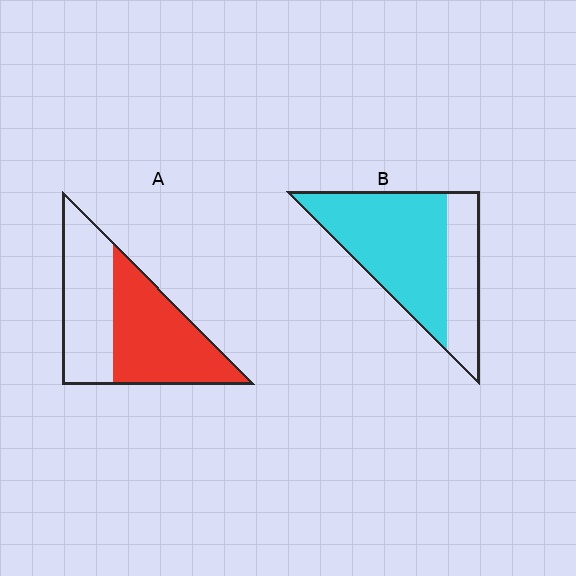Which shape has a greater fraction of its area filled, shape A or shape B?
Shape B.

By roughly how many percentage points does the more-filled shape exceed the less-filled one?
By roughly 15 percentage points (B over A).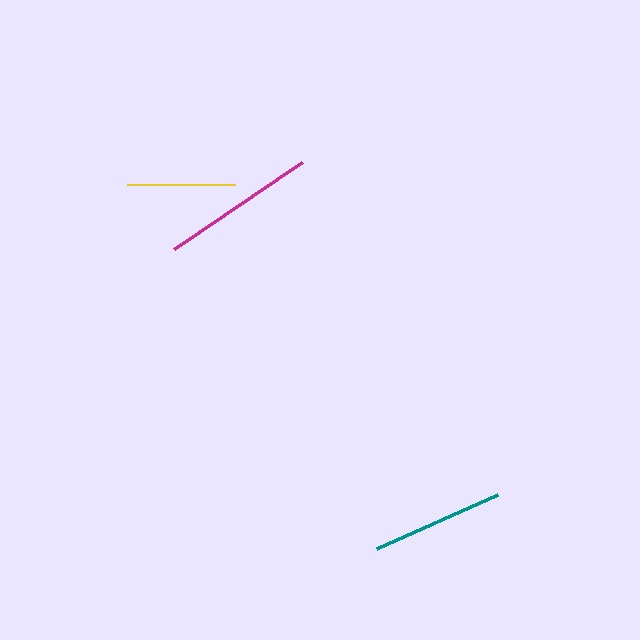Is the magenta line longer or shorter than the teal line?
The magenta line is longer than the teal line.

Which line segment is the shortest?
The yellow line is the shortest at approximately 108 pixels.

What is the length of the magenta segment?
The magenta segment is approximately 154 pixels long.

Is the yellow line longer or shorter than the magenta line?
The magenta line is longer than the yellow line.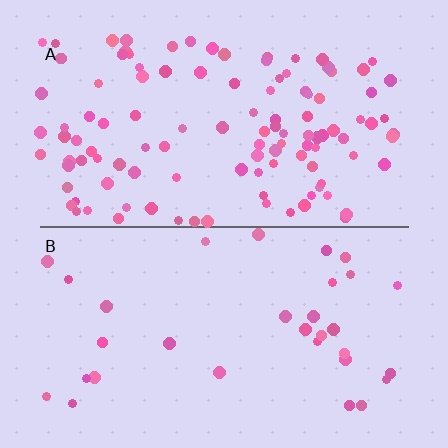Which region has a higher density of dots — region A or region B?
A (the top).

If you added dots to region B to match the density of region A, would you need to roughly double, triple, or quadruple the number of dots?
Approximately quadruple.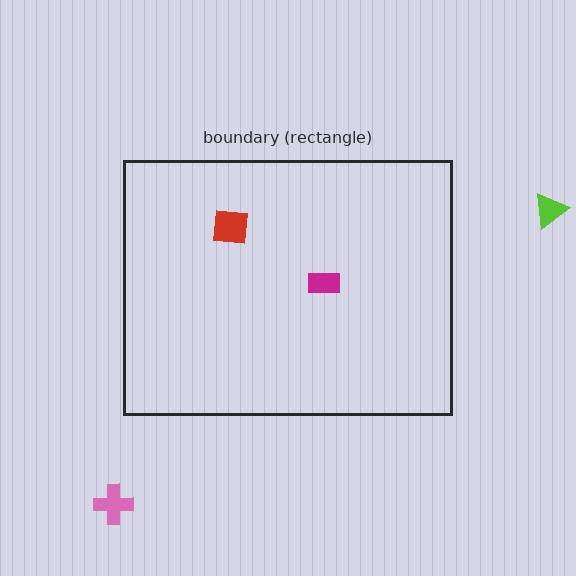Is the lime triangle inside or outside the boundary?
Outside.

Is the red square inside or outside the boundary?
Inside.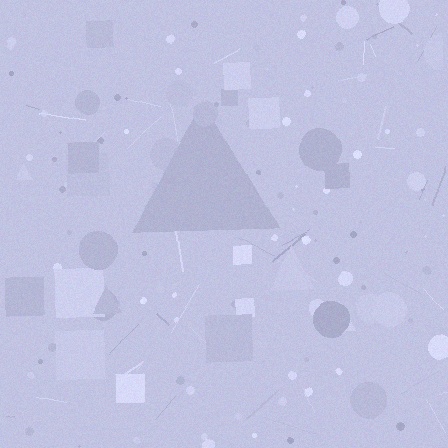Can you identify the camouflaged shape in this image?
The camouflaged shape is a triangle.